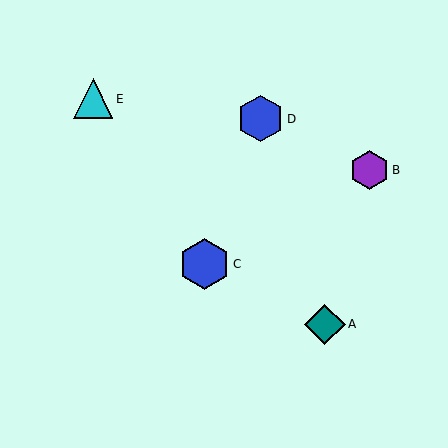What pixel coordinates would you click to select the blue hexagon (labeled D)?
Click at (261, 119) to select the blue hexagon D.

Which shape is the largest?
The blue hexagon (labeled C) is the largest.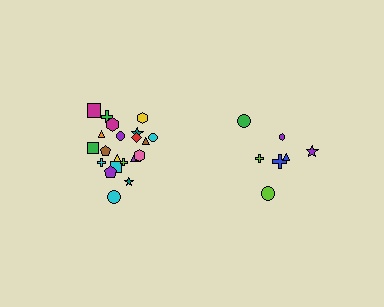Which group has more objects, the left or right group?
The left group.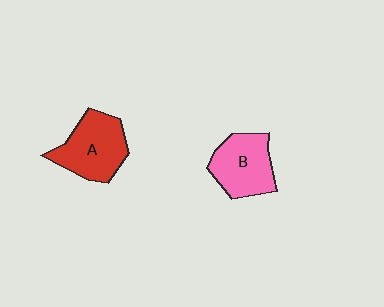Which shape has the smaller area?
Shape B (pink).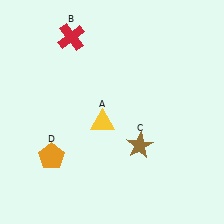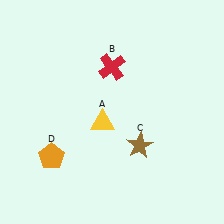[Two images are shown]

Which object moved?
The red cross (B) moved right.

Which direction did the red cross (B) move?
The red cross (B) moved right.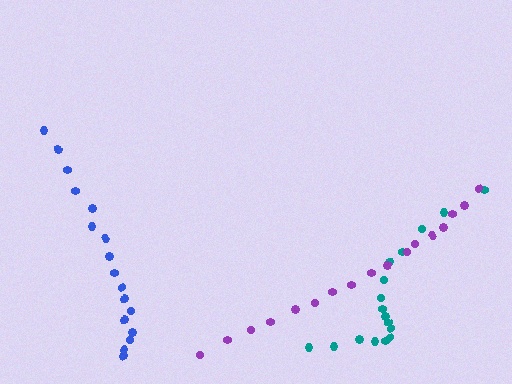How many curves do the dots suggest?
There are 3 distinct paths.